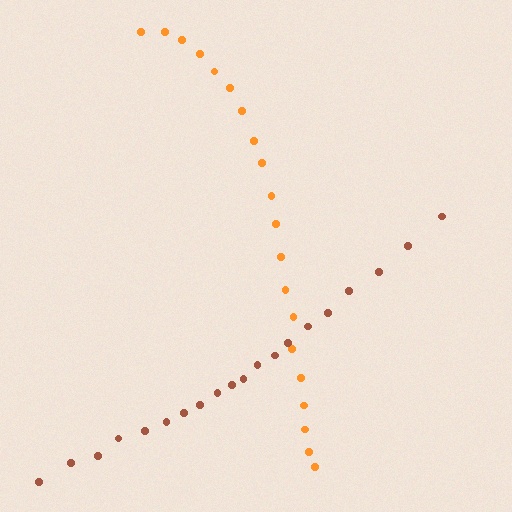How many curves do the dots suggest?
There are 2 distinct paths.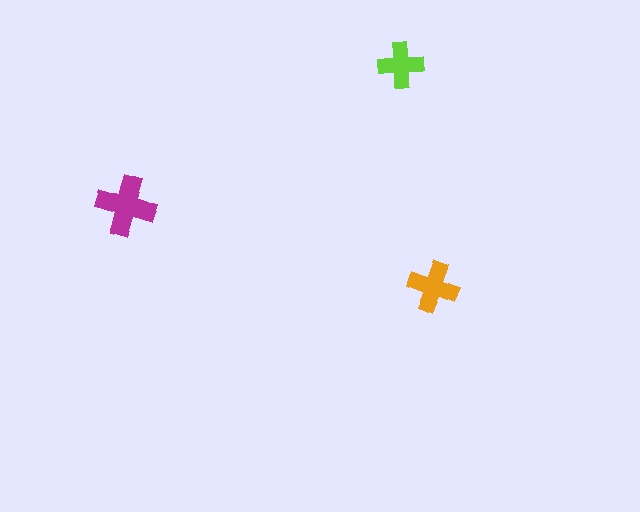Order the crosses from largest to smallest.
the magenta one, the orange one, the lime one.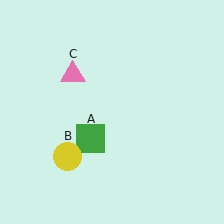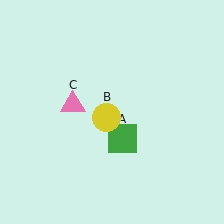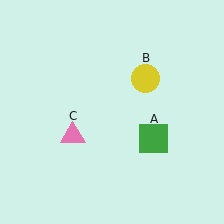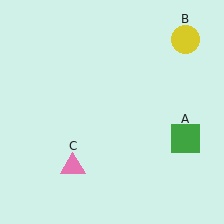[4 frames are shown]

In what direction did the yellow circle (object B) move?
The yellow circle (object B) moved up and to the right.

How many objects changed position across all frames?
3 objects changed position: green square (object A), yellow circle (object B), pink triangle (object C).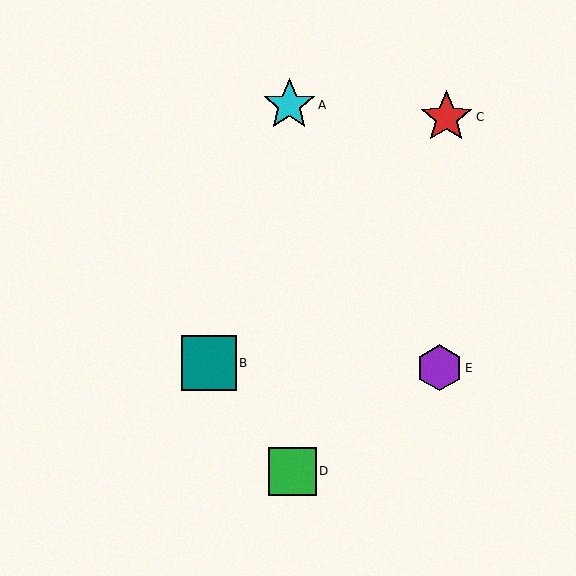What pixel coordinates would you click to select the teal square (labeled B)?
Click at (209, 363) to select the teal square B.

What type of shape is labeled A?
Shape A is a cyan star.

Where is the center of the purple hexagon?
The center of the purple hexagon is at (439, 368).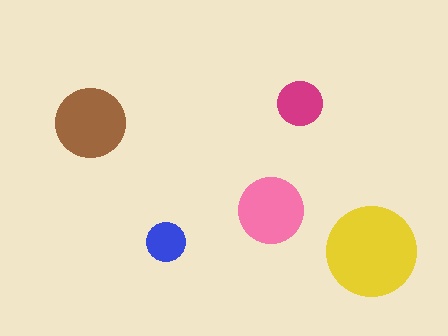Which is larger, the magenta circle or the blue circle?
The magenta one.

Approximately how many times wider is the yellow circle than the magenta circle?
About 2 times wider.